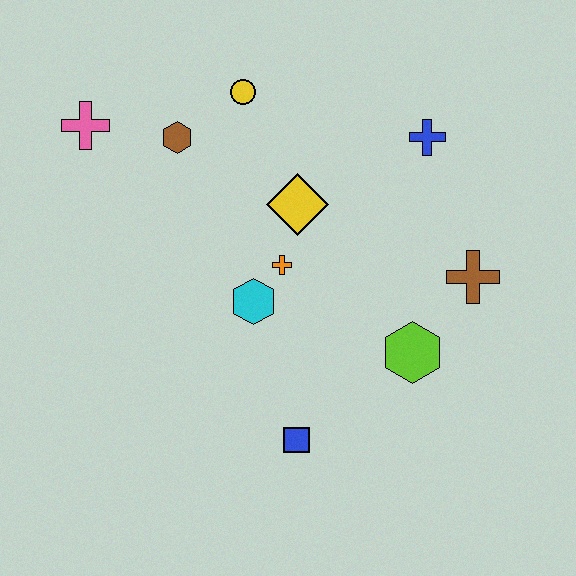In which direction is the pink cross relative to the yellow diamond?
The pink cross is to the left of the yellow diamond.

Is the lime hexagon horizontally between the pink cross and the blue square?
No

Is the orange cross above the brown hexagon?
No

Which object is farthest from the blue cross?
The pink cross is farthest from the blue cross.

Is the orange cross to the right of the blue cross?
No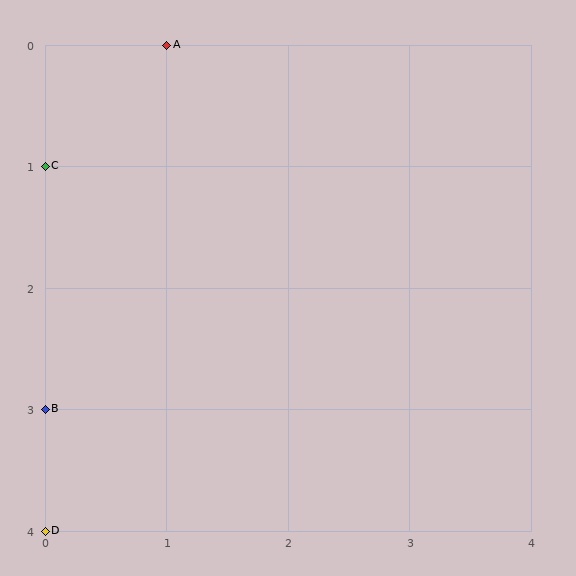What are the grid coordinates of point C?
Point C is at grid coordinates (0, 1).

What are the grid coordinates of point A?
Point A is at grid coordinates (1, 0).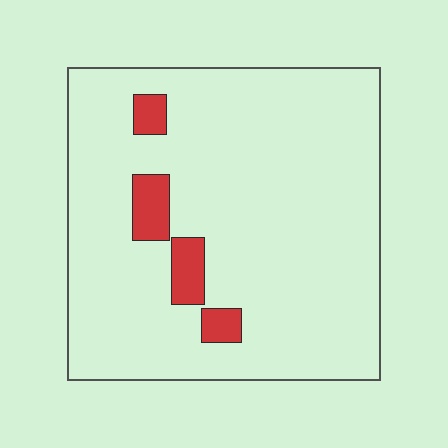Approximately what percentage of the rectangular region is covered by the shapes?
Approximately 10%.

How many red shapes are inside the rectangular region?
4.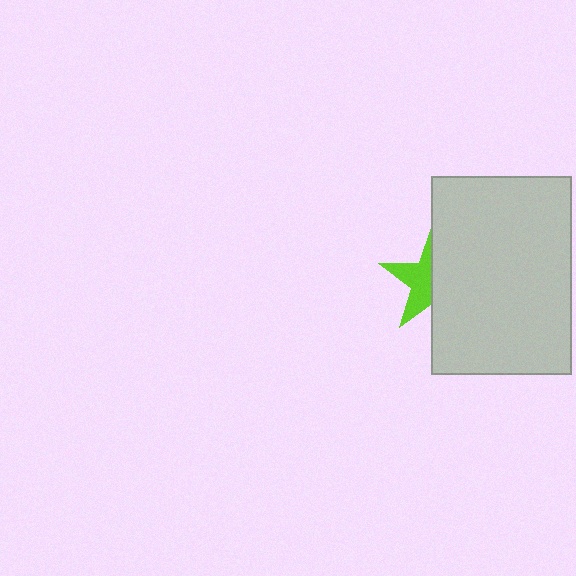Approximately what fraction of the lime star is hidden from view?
Roughly 53% of the lime star is hidden behind the light gray rectangle.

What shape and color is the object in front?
The object in front is a light gray rectangle.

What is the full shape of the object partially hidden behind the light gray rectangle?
The partially hidden object is a lime star.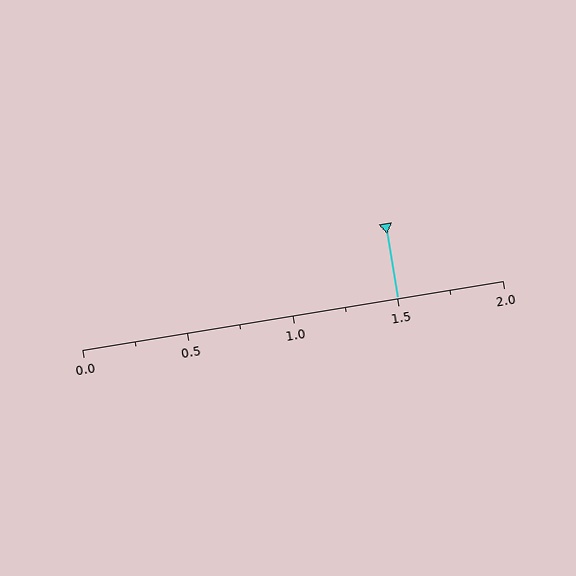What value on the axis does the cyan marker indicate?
The marker indicates approximately 1.5.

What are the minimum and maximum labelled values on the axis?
The axis runs from 0.0 to 2.0.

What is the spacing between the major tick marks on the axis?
The major ticks are spaced 0.5 apart.